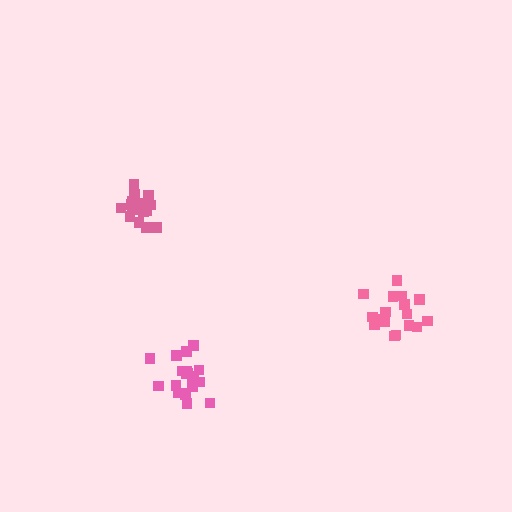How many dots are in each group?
Group 1: 18 dots, Group 2: 15 dots, Group 3: 20 dots (53 total).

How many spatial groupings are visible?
There are 3 spatial groupings.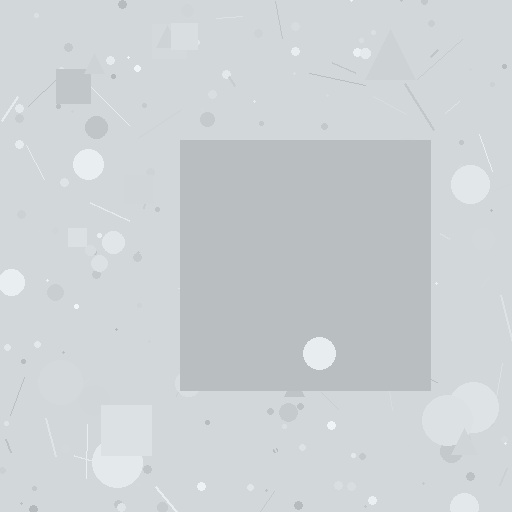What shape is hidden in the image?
A square is hidden in the image.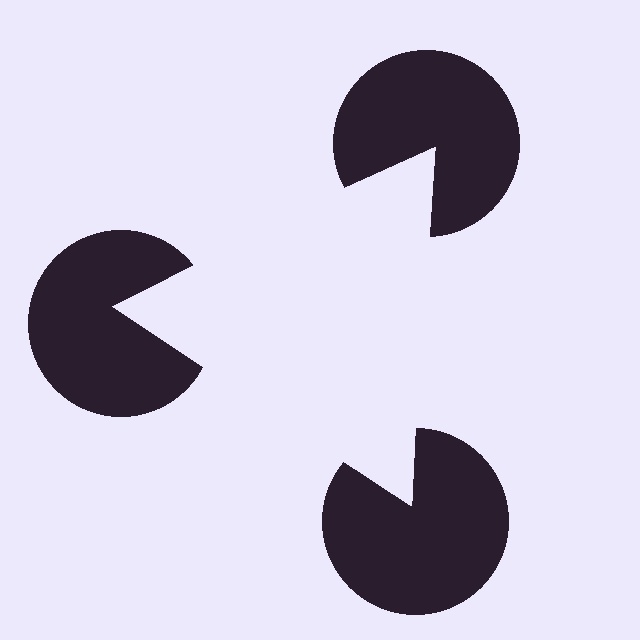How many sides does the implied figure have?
3 sides.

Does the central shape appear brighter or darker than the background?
It typically appears slightly brighter than the background, even though no actual brightness change is drawn.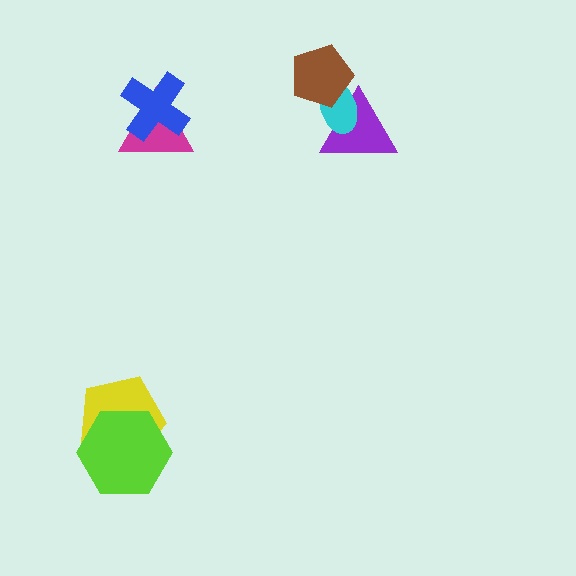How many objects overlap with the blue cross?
1 object overlaps with the blue cross.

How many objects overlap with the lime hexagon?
1 object overlaps with the lime hexagon.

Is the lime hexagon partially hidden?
No, no other shape covers it.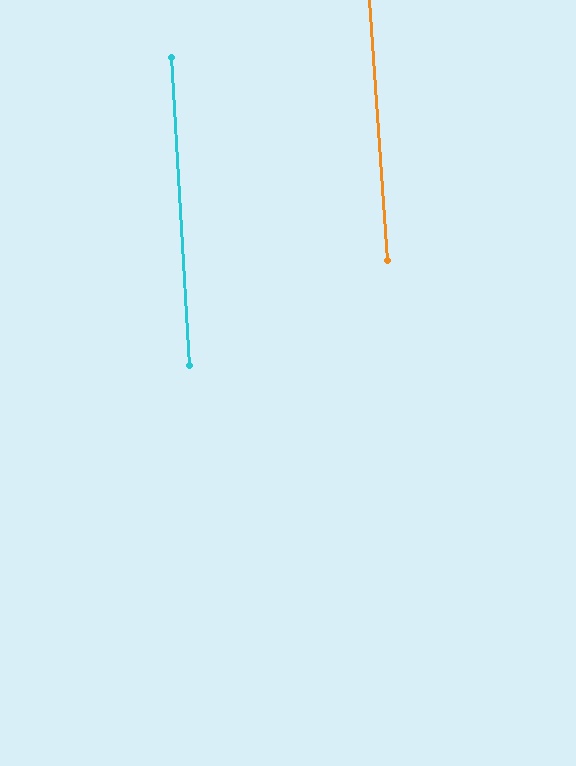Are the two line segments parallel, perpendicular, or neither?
Parallel — their directions differ by only 0.6°.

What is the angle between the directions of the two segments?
Approximately 1 degree.